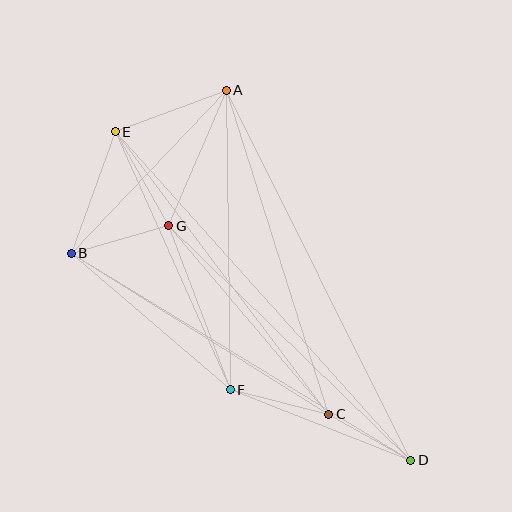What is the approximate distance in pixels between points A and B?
The distance between A and B is approximately 225 pixels.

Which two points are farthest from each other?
Points D and E are farthest from each other.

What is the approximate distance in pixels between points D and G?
The distance between D and G is approximately 337 pixels.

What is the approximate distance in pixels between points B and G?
The distance between B and G is approximately 101 pixels.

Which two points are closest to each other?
Points C and D are closest to each other.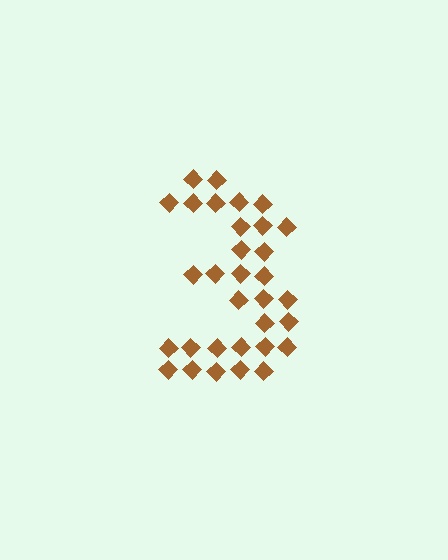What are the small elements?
The small elements are diamonds.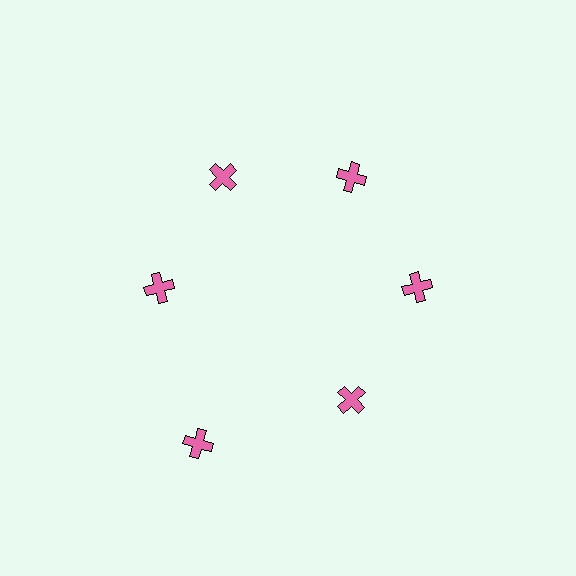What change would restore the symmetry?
The symmetry would be restored by moving it inward, back onto the ring so that all 6 crosses sit at equal angles and equal distance from the center.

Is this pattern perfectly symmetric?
No. The 6 pink crosses are arranged in a ring, but one element near the 7 o'clock position is pushed outward from the center, breaking the 6-fold rotational symmetry.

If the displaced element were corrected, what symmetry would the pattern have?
It would have 6-fold rotational symmetry — the pattern would map onto itself every 60 degrees.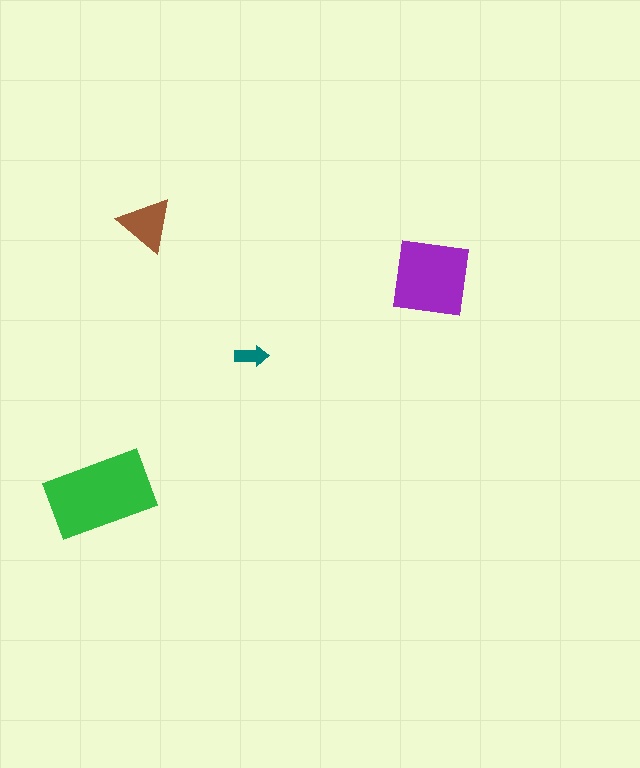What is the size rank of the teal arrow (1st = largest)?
4th.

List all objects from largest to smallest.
The green rectangle, the purple square, the brown triangle, the teal arrow.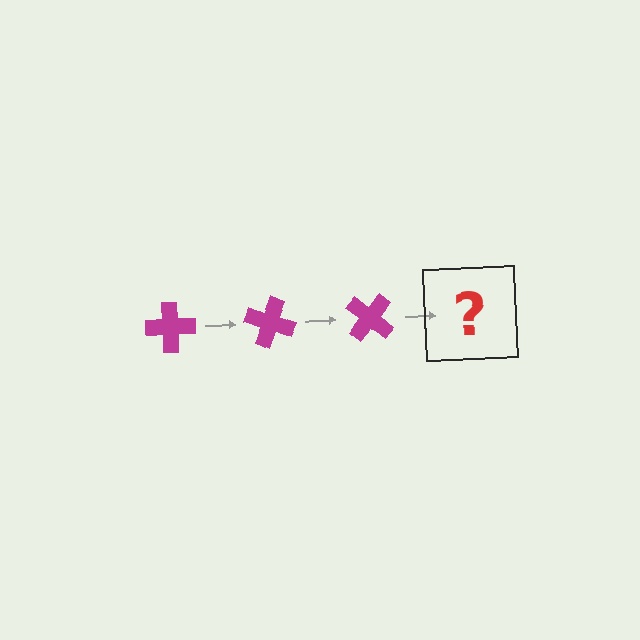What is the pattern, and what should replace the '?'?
The pattern is that the cross rotates 20 degrees each step. The '?' should be a magenta cross rotated 60 degrees.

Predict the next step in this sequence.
The next step is a magenta cross rotated 60 degrees.